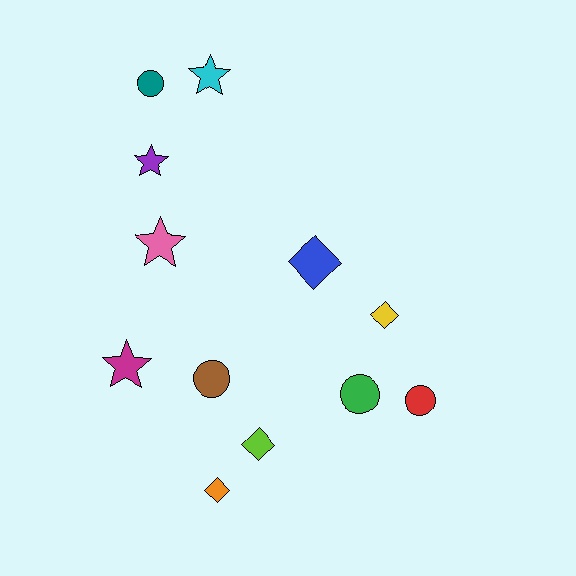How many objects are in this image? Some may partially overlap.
There are 12 objects.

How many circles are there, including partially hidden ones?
There are 4 circles.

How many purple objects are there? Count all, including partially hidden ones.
There is 1 purple object.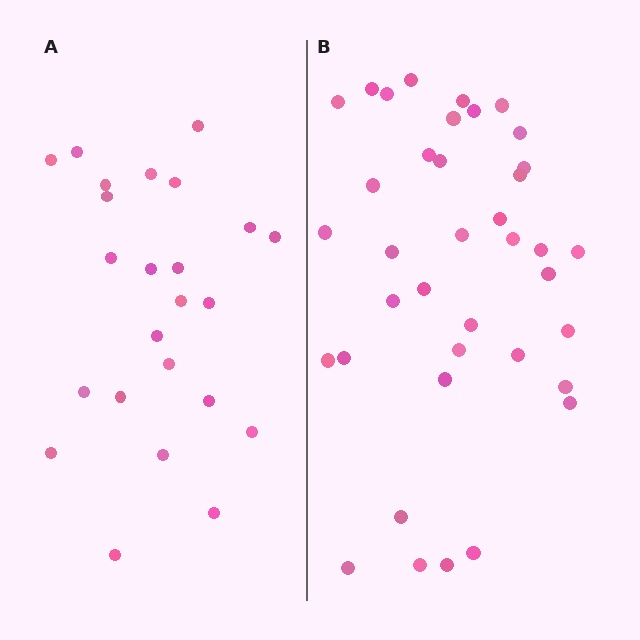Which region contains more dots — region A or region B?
Region B (the right region) has more dots.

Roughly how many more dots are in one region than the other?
Region B has approximately 15 more dots than region A.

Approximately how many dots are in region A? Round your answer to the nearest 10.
About 20 dots. (The exact count is 24, which rounds to 20.)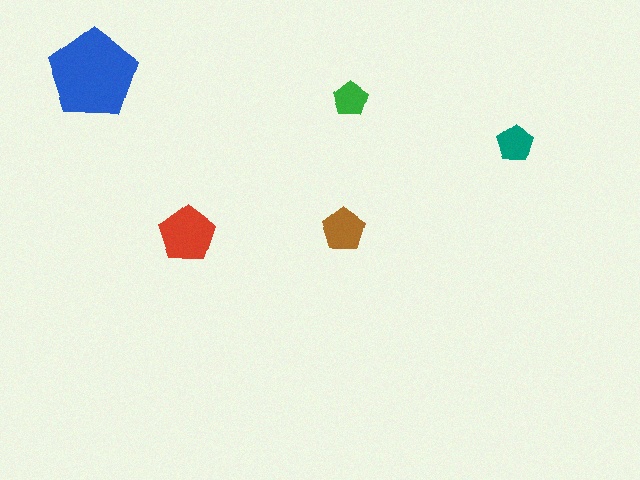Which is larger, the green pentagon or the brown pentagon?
The brown one.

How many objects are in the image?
There are 5 objects in the image.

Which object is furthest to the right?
The teal pentagon is rightmost.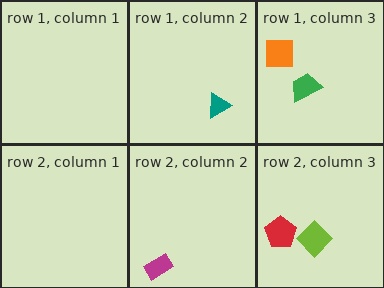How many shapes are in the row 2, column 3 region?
2.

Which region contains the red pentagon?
The row 2, column 3 region.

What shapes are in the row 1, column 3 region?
The orange square, the green trapezoid.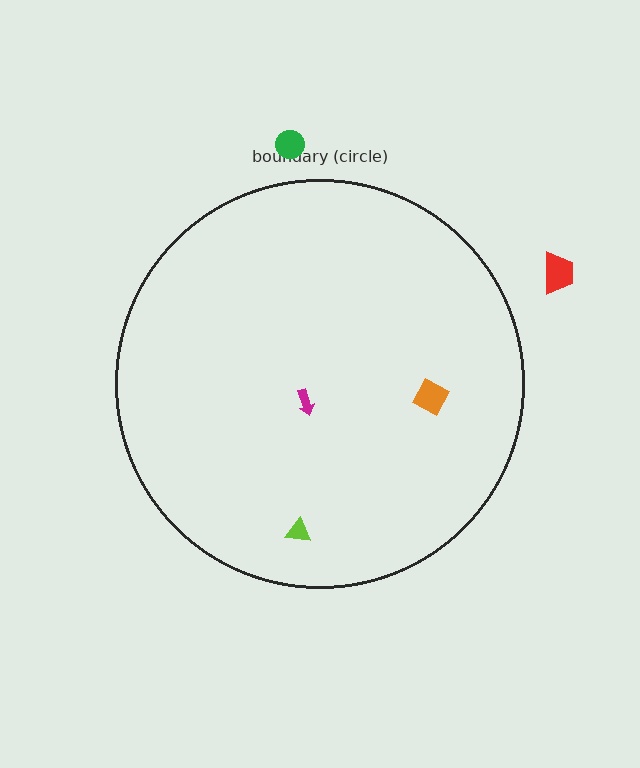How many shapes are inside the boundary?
3 inside, 2 outside.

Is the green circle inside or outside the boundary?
Outside.